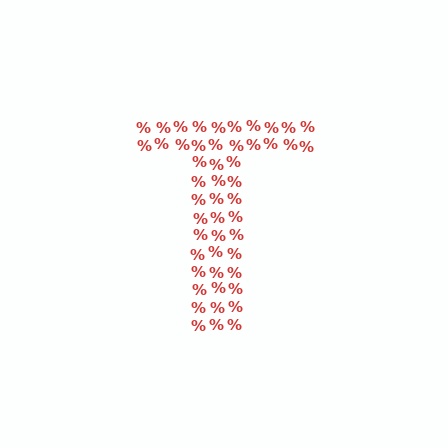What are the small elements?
The small elements are percent signs.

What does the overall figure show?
The overall figure shows the letter T.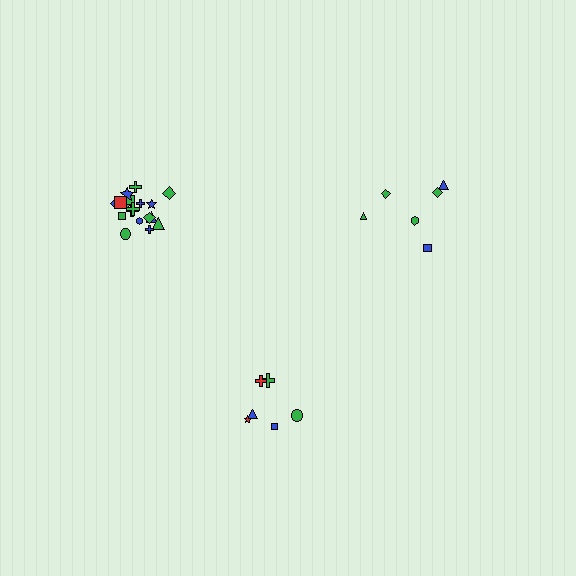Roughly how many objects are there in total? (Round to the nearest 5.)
Roughly 30 objects in total.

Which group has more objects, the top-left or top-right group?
The top-left group.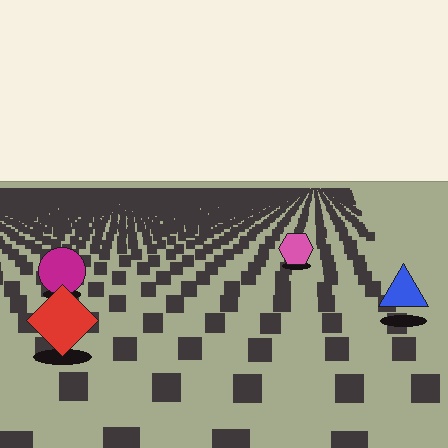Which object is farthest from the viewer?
The pink hexagon is farthest from the viewer. It appears smaller and the ground texture around it is denser.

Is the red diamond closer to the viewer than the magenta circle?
Yes. The red diamond is closer — you can tell from the texture gradient: the ground texture is coarser near it.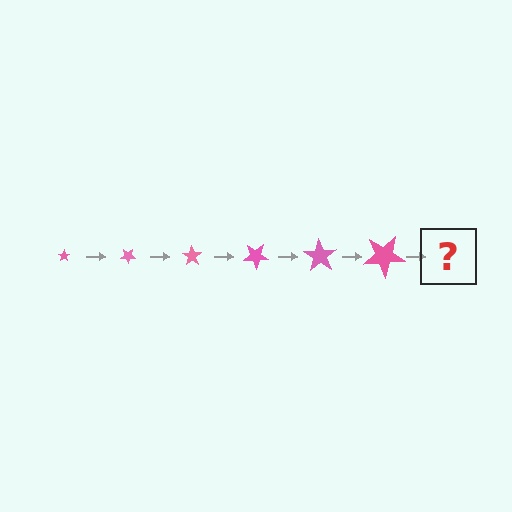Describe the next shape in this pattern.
It should be a star, larger than the previous one and rotated 210 degrees from the start.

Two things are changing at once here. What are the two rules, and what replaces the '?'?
The two rules are that the star grows larger each step and it rotates 35 degrees each step. The '?' should be a star, larger than the previous one and rotated 210 degrees from the start.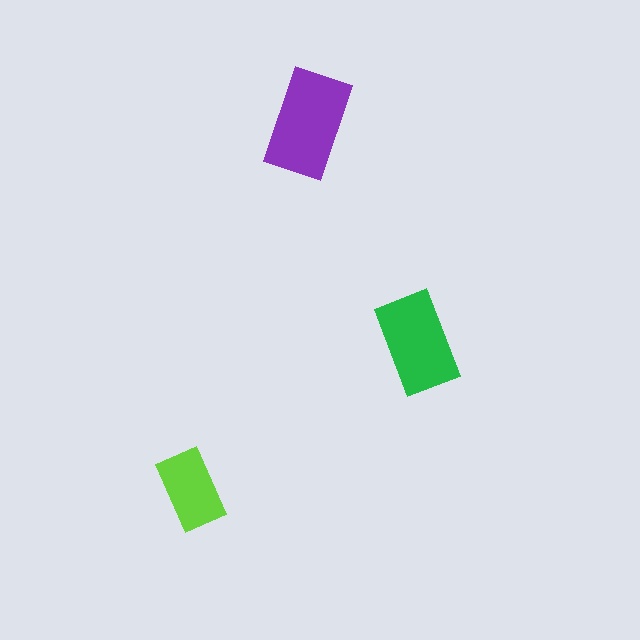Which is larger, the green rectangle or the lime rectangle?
The green one.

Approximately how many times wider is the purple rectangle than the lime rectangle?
About 1.5 times wider.